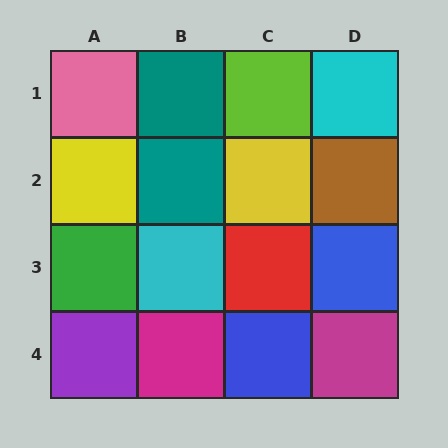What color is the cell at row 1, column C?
Lime.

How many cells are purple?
1 cell is purple.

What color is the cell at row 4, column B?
Magenta.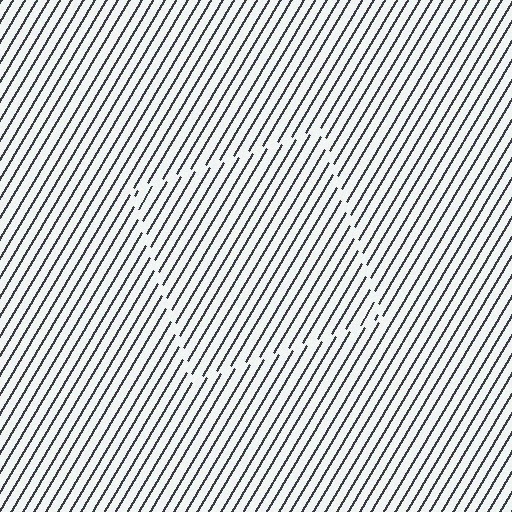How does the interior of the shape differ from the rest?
The interior of the shape contains the same grating, shifted by half a period — the contour is defined by the phase discontinuity where line-ends from the inner and outer gratings abut.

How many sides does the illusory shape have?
4 sides — the line-ends trace a square.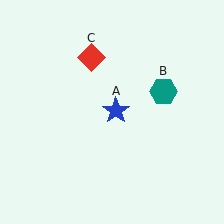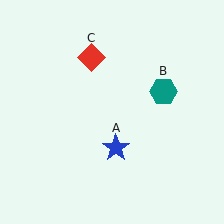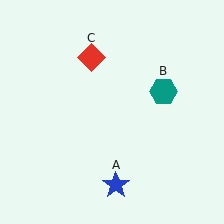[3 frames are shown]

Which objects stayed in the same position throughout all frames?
Teal hexagon (object B) and red diamond (object C) remained stationary.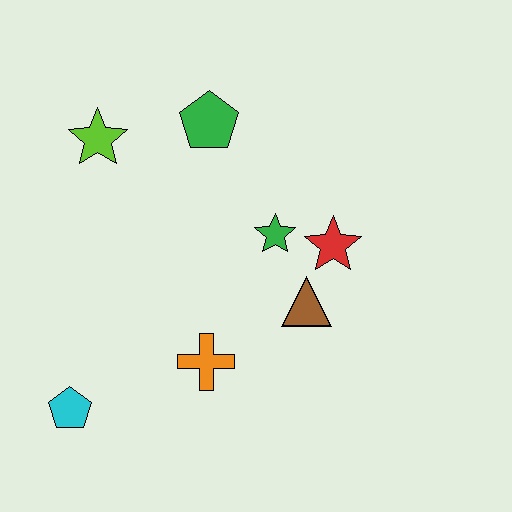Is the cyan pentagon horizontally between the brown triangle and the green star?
No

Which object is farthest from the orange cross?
The lime star is farthest from the orange cross.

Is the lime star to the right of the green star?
No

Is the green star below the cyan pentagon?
No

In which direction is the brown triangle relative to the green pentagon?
The brown triangle is below the green pentagon.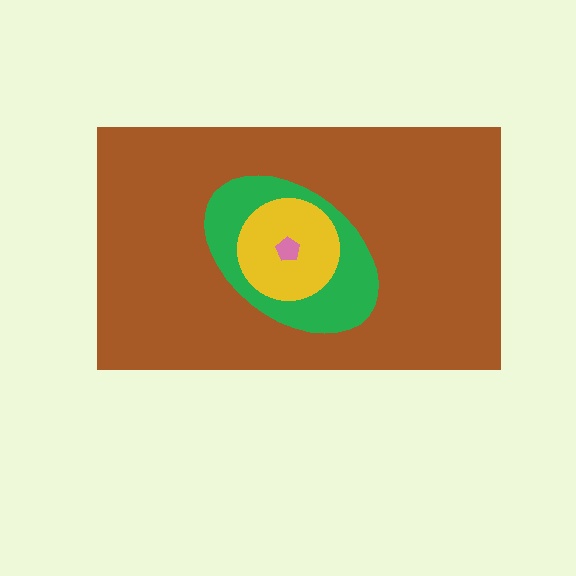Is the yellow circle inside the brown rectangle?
Yes.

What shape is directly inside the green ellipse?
The yellow circle.